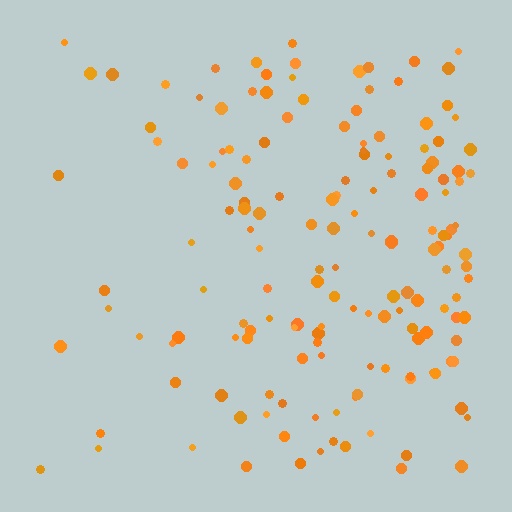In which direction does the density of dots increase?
From left to right, with the right side densest.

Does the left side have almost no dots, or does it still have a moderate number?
Still a moderate number, just noticeably fewer than the right.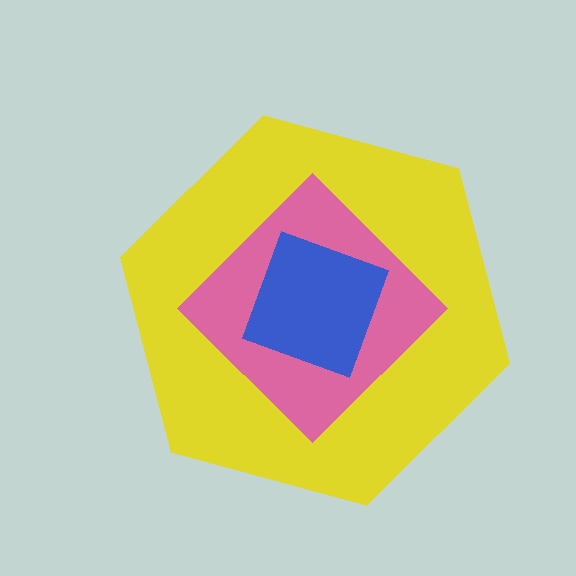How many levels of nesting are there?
3.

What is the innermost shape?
The blue square.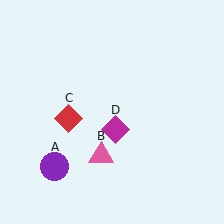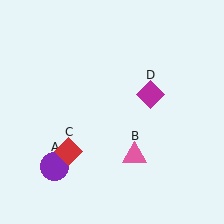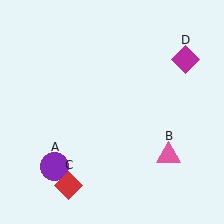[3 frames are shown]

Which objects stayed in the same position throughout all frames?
Purple circle (object A) remained stationary.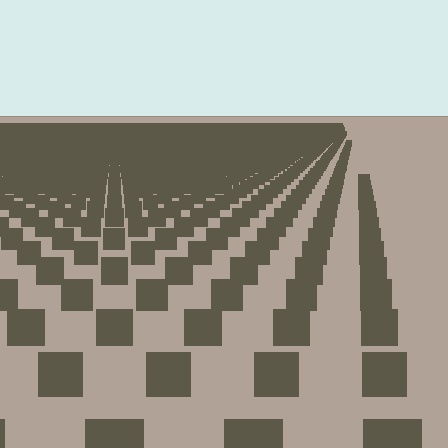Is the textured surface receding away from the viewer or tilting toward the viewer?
The surface is receding away from the viewer. Texture elements get smaller and denser toward the top.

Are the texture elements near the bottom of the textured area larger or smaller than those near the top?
Larger. Near the bottom, elements are closer to the viewer and appear at a bigger on-screen size.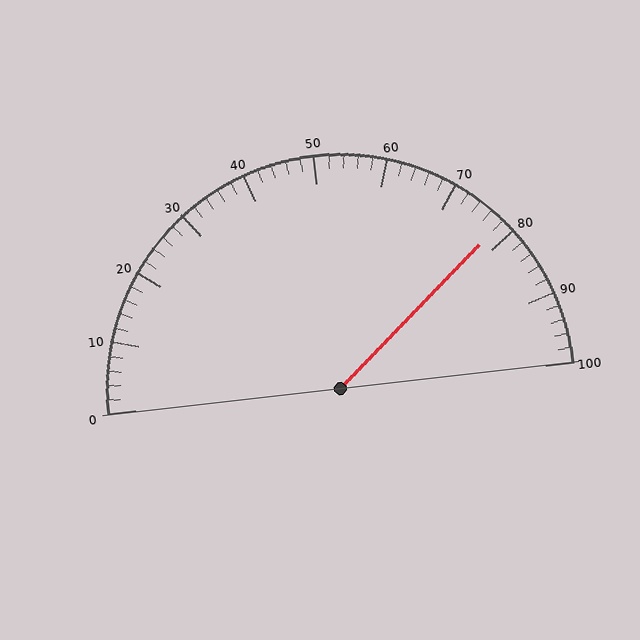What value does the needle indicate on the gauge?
The needle indicates approximately 78.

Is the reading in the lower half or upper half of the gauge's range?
The reading is in the upper half of the range (0 to 100).